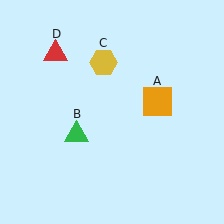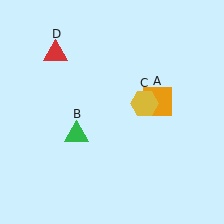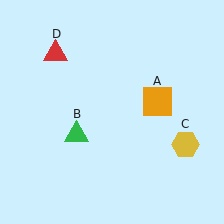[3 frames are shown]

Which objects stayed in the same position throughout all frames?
Orange square (object A) and green triangle (object B) and red triangle (object D) remained stationary.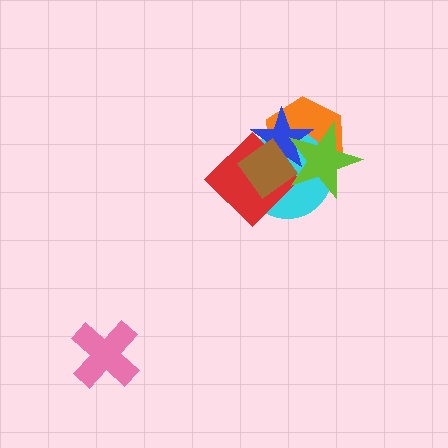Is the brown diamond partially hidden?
Yes, it is partially covered by another shape.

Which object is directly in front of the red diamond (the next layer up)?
The brown diamond is directly in front of the red diamond.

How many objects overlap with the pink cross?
0 objects overlap with the pink cross.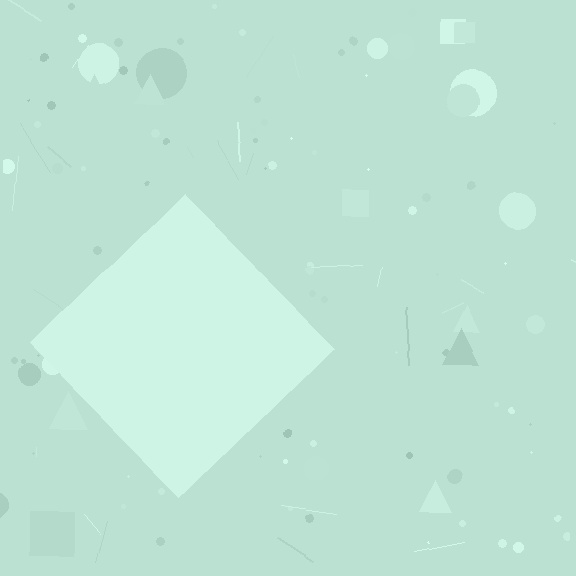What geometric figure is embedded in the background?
A diamond is embedded in the background.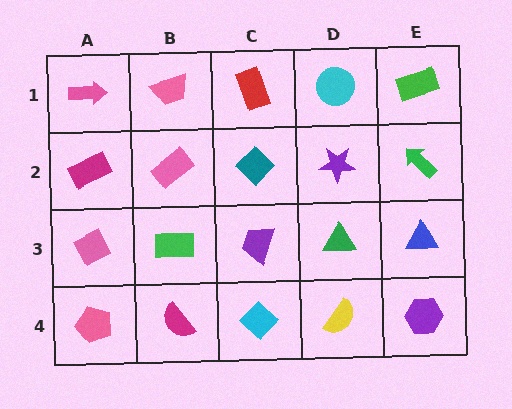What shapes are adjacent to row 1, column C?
A teal diamond (row 2, column C), a pink trapezoid (row 1, column B), a cyan circle (row 1, column D).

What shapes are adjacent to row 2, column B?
A pink trapezoid (row 1, column B), a green rectangle (row 3, column B), a magenta rectangle (row 2, column A), a teal diamond (row 2, column C).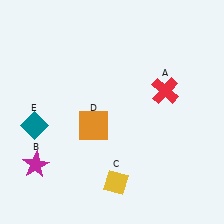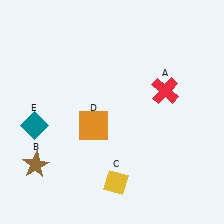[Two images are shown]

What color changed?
The star (B) changed from magenta in Image 1 to brown in Image 2.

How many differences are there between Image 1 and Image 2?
There is 1 difference between the two images.